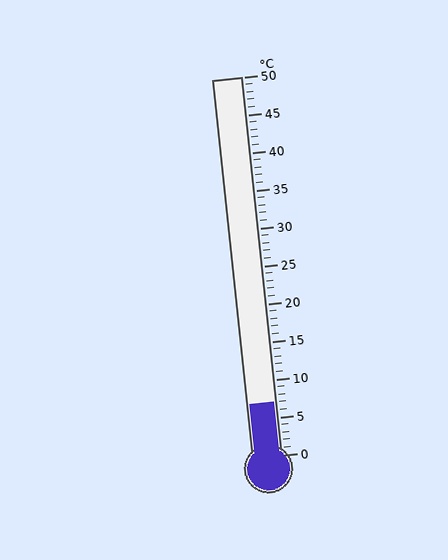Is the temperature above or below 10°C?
The temperature is below 10°C.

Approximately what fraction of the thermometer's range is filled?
The thermometer is filled to approximately 15% of its range.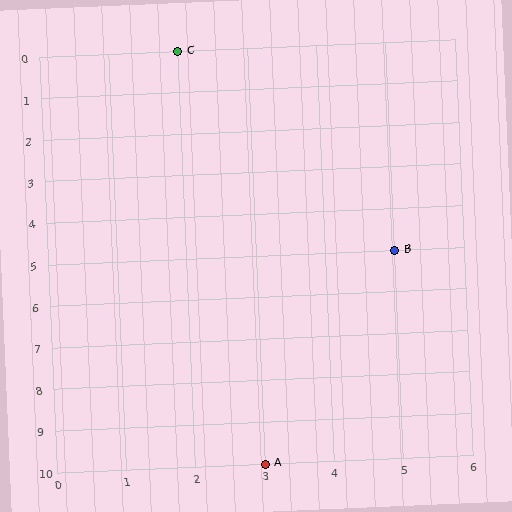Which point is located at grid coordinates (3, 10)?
Point A is at (3, 10).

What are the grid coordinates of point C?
Point C is at grid coordinates (2, 0).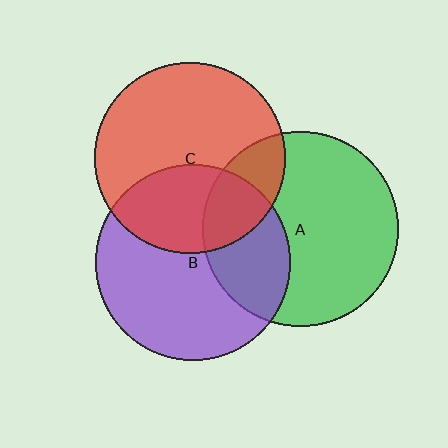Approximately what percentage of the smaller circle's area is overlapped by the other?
Approximately 30%.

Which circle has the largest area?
Circle B (purple).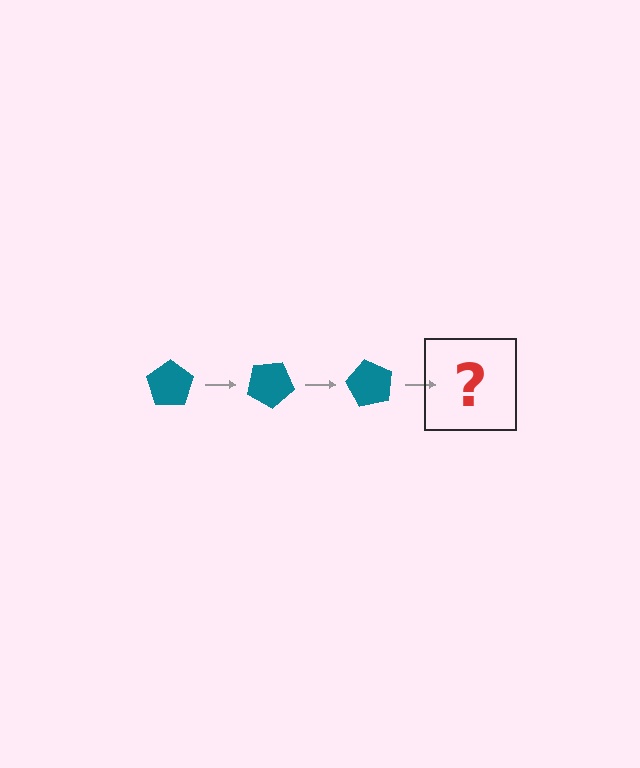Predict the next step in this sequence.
The next step is a teal pentagon rotated 90 degrees.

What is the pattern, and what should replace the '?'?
The pattern is that the pentagon rotates 30 degrees each step. The '?' should be a teal pentagon rotated 90 degrees.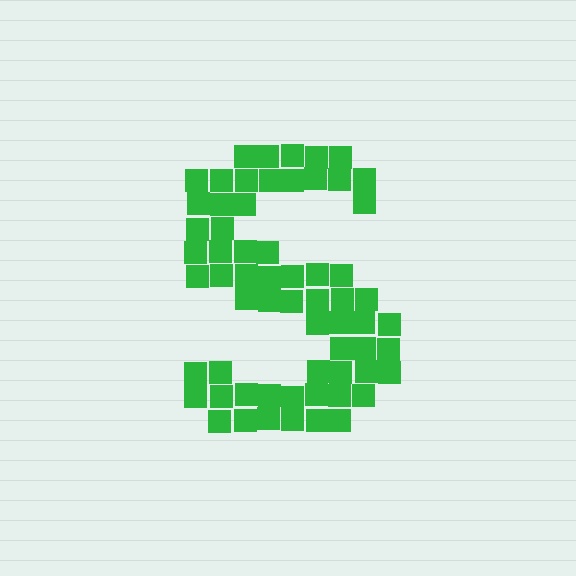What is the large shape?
The large shape is the letter S.